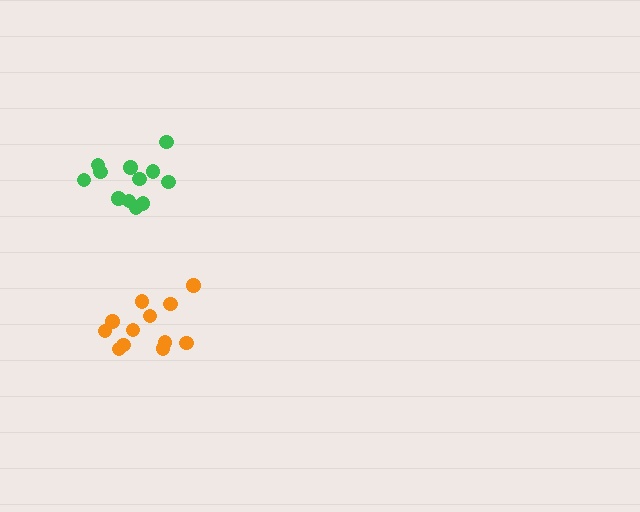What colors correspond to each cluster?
The clusters are colored: green, orange.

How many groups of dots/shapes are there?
There are 2 groups.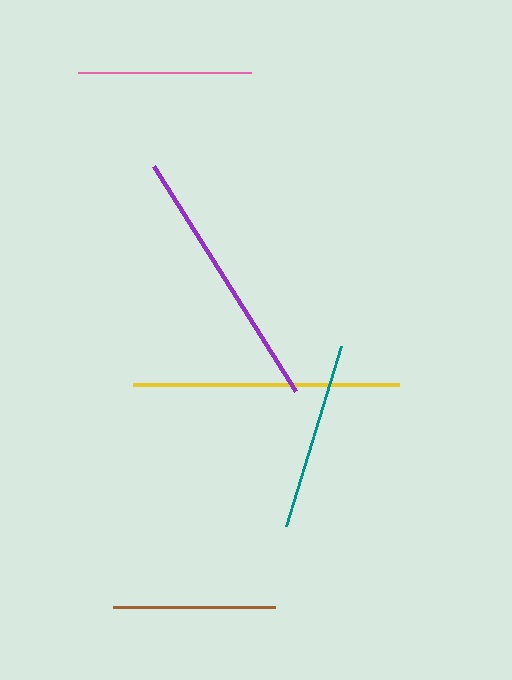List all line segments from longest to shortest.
From longest to shortest: purple, yellow, teal, pink, brown.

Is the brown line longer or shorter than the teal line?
The teal line is longer than the brown line.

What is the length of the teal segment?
The teal segment is approximately 187 pixels long.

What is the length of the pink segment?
The pink segment is approximately 173 pixels long.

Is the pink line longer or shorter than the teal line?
The teal line is longer than the pink line.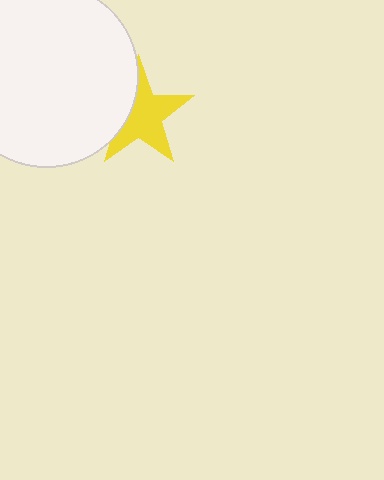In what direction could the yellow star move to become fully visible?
The yellow star could move right. That would shift it out from behind the white circle entirely.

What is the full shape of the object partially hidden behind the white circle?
The partially hidden object is a yellow star.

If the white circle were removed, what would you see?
You would see the complete yellow star.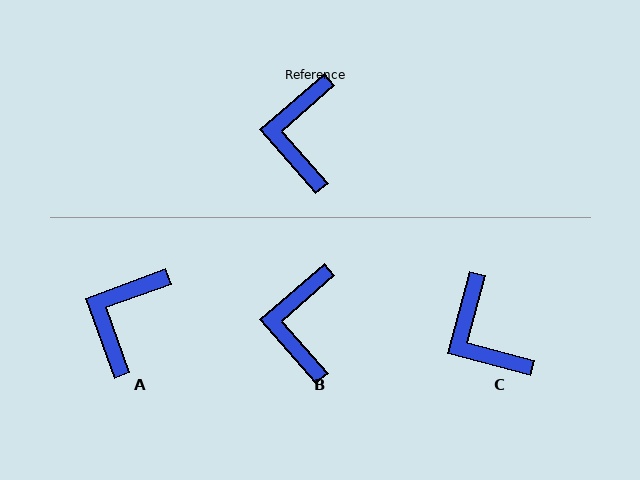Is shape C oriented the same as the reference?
No, it is off by about 34 degrees.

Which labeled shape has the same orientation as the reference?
B.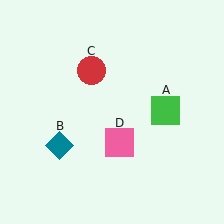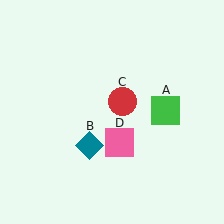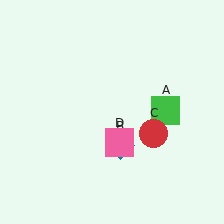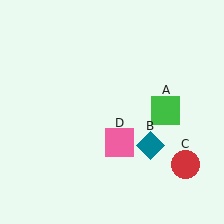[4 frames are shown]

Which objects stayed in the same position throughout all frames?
Green square (object A) and pink square (object D) remained stationary.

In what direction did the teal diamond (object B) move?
The teal diamond (object B) moved right.